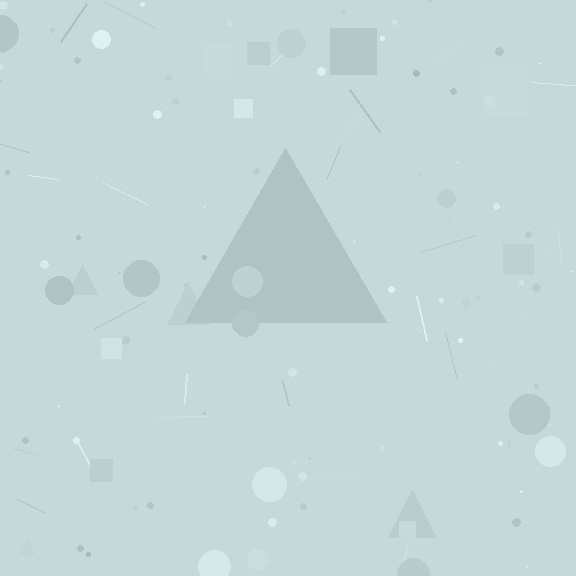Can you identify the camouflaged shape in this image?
The camouflaged shape is a triangle.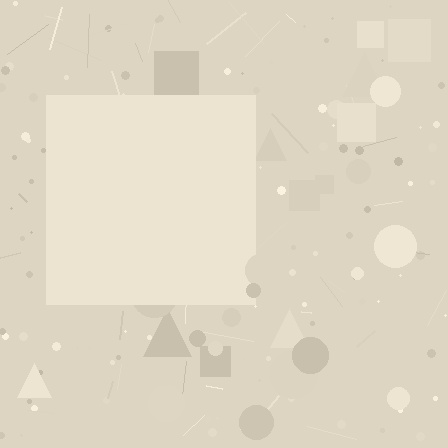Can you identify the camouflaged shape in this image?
The camouflaged shape is a square.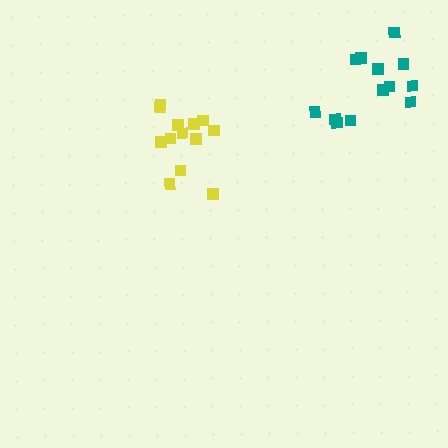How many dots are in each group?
Group 1: 13 dots, Group 2: 13 dots (26 total).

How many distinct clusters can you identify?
There are 2 distinct clusters.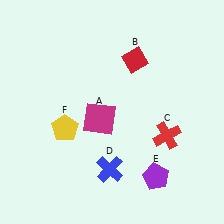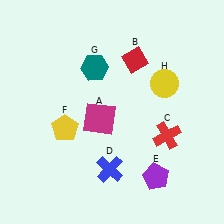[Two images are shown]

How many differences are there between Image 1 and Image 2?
There are 2 differences between the two images.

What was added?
A teal hexagon (G), a yellow circle (H) were added in Image 2.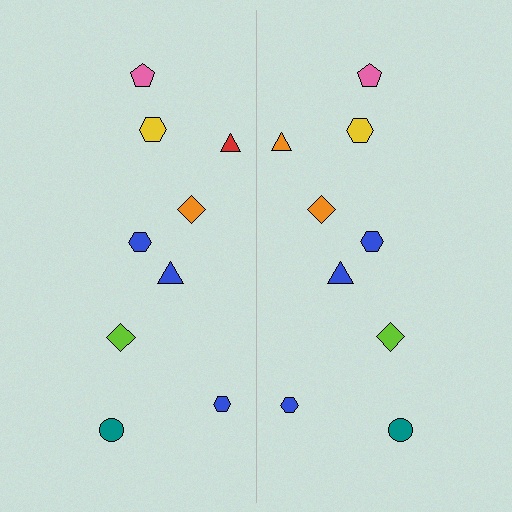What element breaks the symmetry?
The orange triangle on the right side breaks the symmetry — its mirror counterpart is red.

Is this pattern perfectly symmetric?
No, the pattern is not perfectly symmetric. The orange triangle on the right side breaks the symmetry — its mirror counterpart is red.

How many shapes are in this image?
There are 18 shapes in this image.